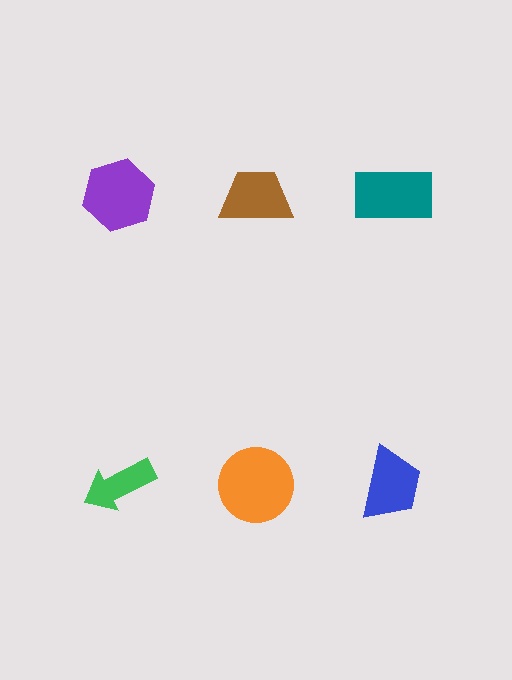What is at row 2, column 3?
A blue trapezoid.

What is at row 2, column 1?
A green arrow.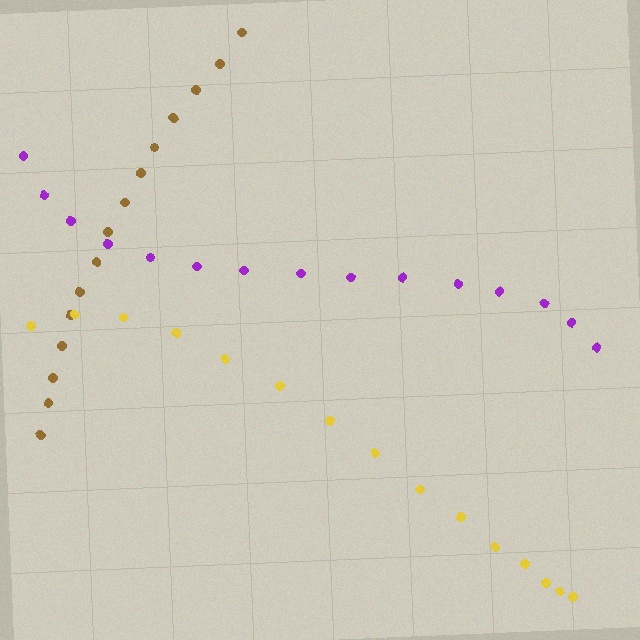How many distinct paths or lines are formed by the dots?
There are 3 distinct paths.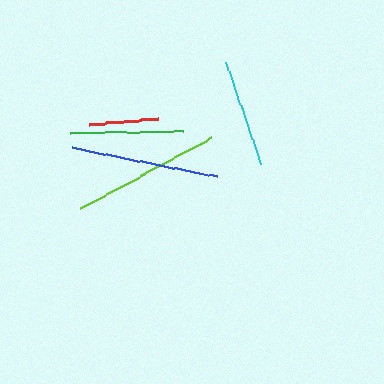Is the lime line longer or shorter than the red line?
The lime line is longer than the red line.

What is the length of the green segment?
The green segment is approximately 113 pixels long.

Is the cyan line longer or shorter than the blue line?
The blue line is longer than the cyan line.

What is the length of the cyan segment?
The cyan segment is approximately 108 pixels long.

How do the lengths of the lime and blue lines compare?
The lime and blue lines are approximately the same length.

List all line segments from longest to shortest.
From longest to shortest: lime, blue, green, cyan, red.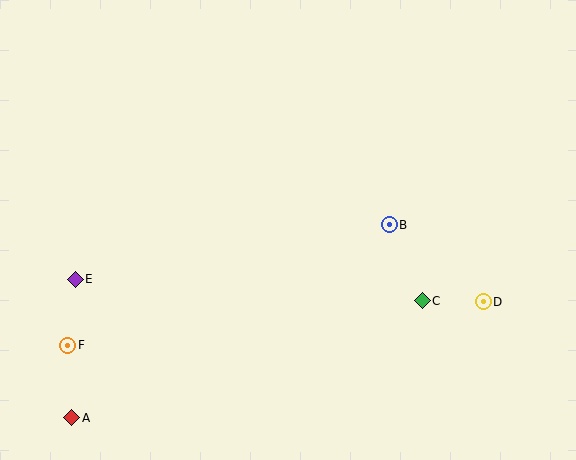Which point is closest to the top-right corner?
Point B is closest to the top-right corner.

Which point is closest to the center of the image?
Point B at (389, 225) is closest to the center.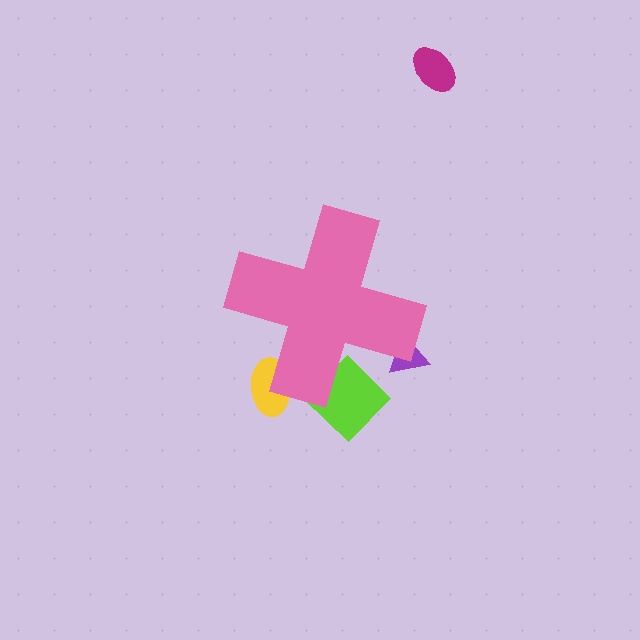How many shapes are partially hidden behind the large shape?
3 shapes are partially hidden.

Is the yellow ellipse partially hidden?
Yes, the yellow ellipse is partially hidden behind the pink cross.